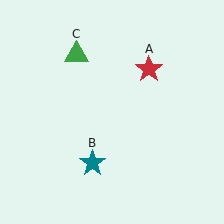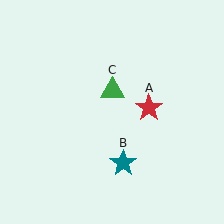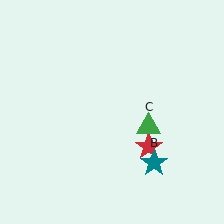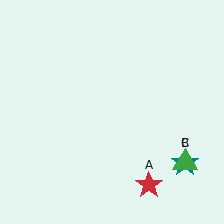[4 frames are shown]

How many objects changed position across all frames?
3 objects changed position: red star (object A), teal star (object B), green triangle (object C).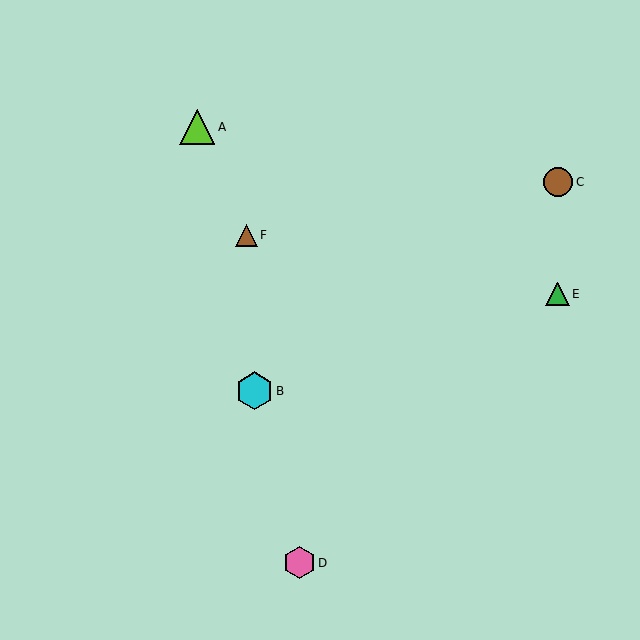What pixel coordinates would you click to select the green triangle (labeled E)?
Click at (557, 294) to select the green triangle E.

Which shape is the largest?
The cyan hexagon (labeled B) is the largest.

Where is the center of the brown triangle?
The center of the brown triangle is at (246, 235).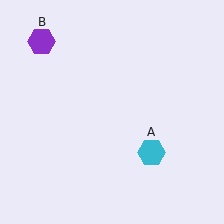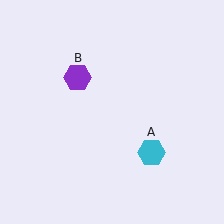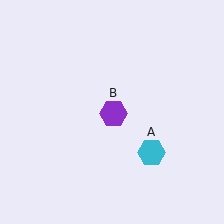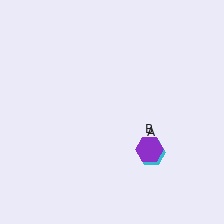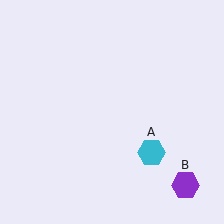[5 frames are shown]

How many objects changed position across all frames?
1 object changed position: purple hexagon (object B).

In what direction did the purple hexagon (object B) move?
The purple hexagon (object B) moved down and to the right.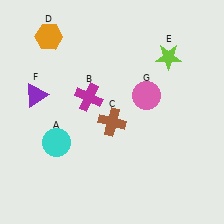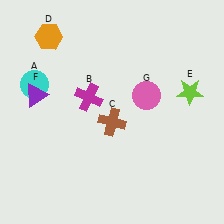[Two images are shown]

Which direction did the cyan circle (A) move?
The cyan circle (A) moved up.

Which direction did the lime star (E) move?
The lime star (E) moved down.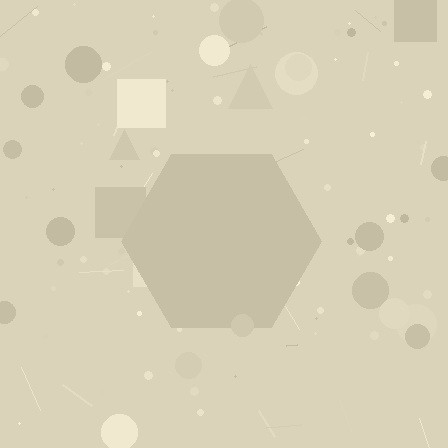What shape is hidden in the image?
A hexagon is hidden in the image.